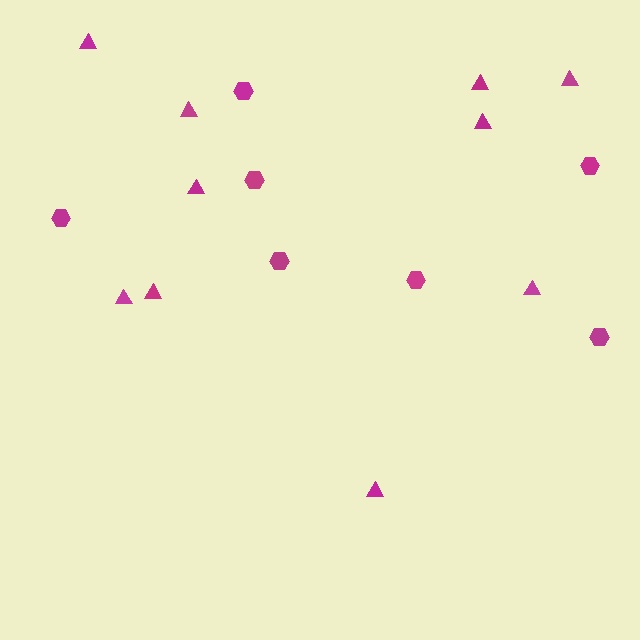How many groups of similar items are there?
There are 2 groups: one group of triangles (10) and one group of hexagons (7).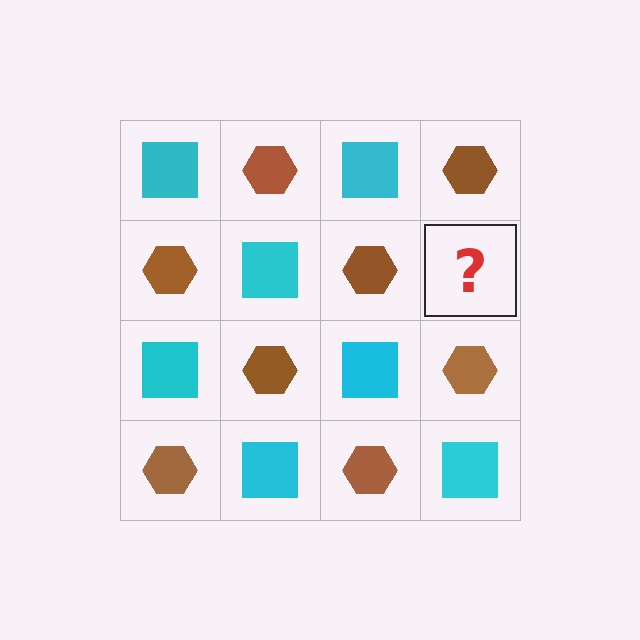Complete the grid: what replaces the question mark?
The question mark should be replaced with a cyan square.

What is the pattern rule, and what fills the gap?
The rule is that it alternates cyan square and brown hexagon in a checkerboard pattern. The gap should be filled with a cyan square.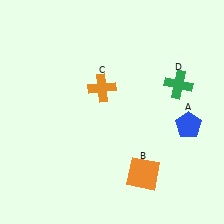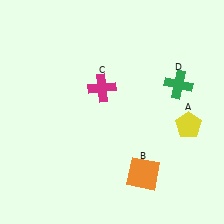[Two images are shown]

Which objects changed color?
A changed from blue to yellow. C changed from orange to magenta.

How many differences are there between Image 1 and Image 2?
There are 2 differences between the two images.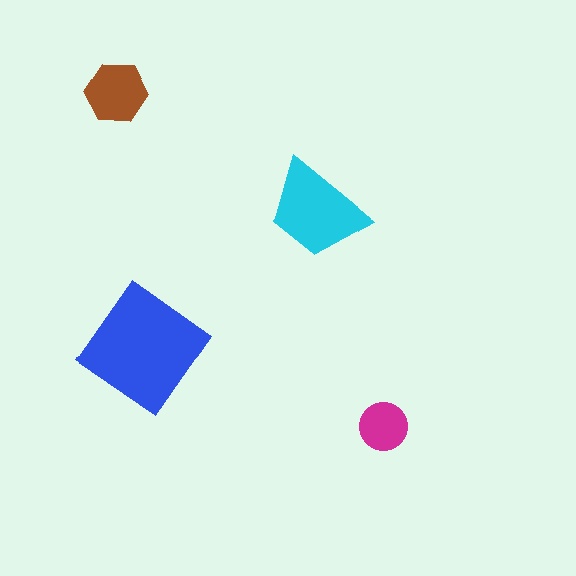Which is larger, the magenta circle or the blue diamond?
The blue diamond.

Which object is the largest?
The blue diamond.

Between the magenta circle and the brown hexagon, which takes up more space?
The brown hexagon.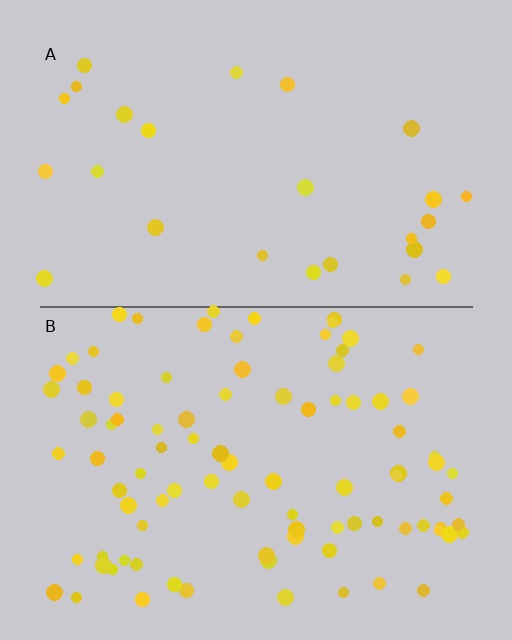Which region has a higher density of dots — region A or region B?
B (the bottom).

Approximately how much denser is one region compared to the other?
Approximately 3.4× — region B over region A.